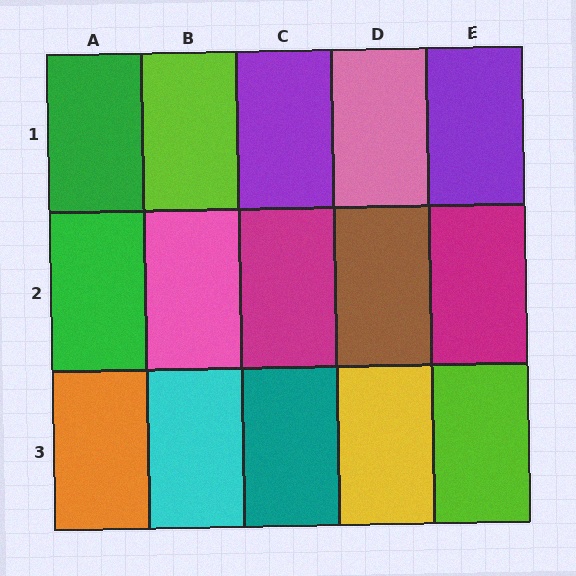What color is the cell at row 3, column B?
Cyan.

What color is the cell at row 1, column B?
Lime.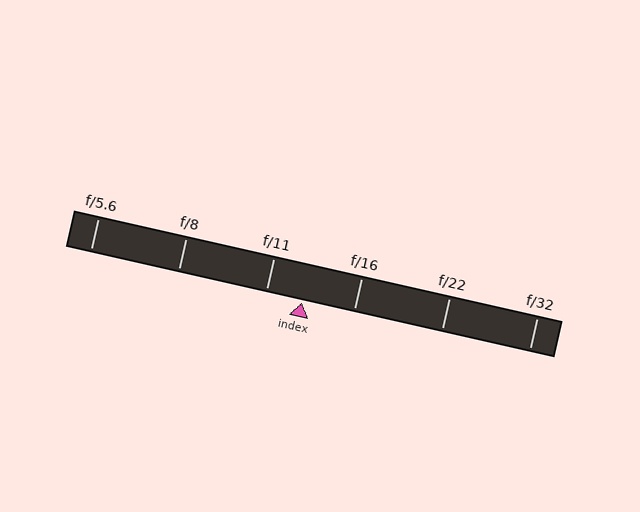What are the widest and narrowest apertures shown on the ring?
The widest aperture shown is f/5.6 and the narrowest is f/32.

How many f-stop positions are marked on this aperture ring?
There are 6 f-stop positions marked.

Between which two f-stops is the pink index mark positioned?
The index mark is between f/11 and f/16.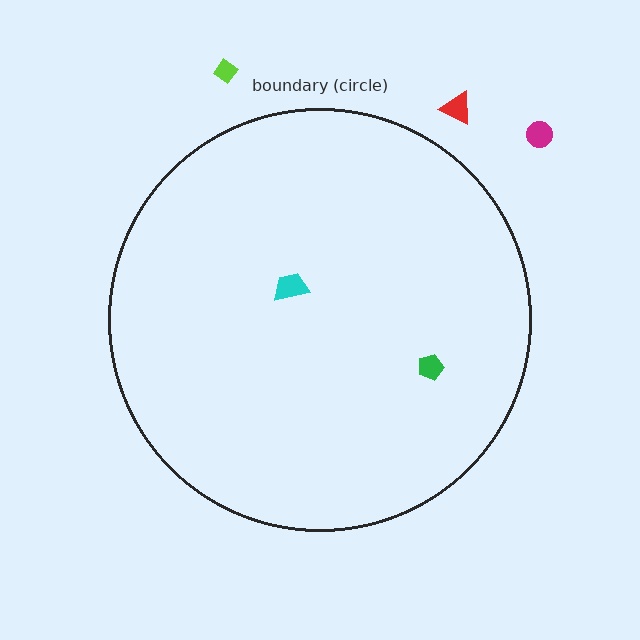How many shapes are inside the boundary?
2 inside, 3 outside.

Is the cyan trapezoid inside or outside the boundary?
Inside.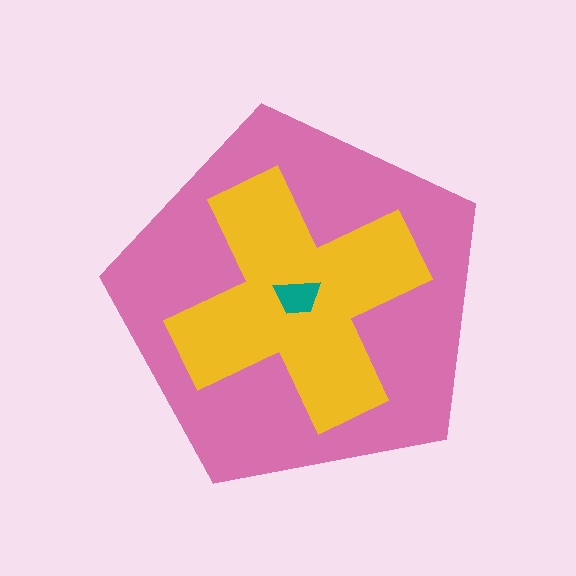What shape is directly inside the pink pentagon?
The yellow cross.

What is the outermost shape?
The pink pentagon.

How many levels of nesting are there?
3.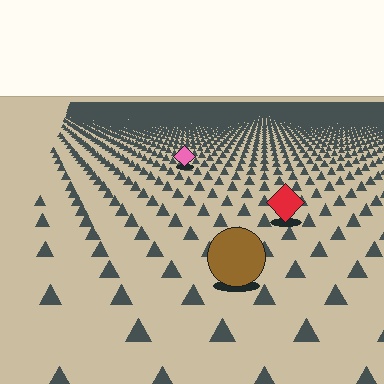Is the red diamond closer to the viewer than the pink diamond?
Yes. The red diamond is closer — you can tell from the texture gradient: the ground texture is coarser near it.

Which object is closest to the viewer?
The brown circle is closest. The texture marks near it are larger and more spread out.